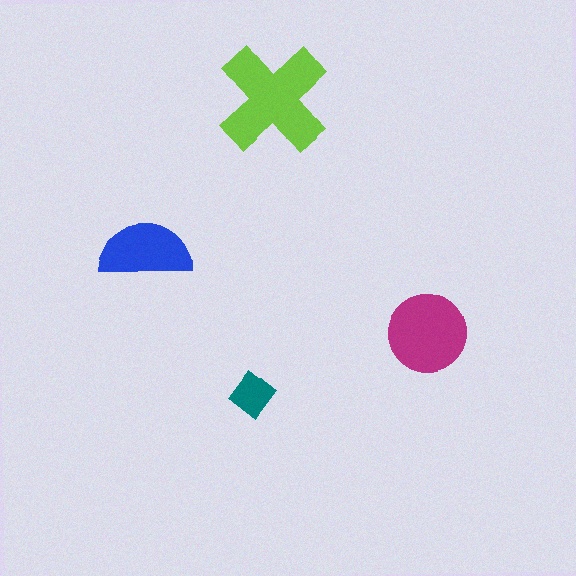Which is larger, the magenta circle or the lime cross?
The lime cross.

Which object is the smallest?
The teal diamond.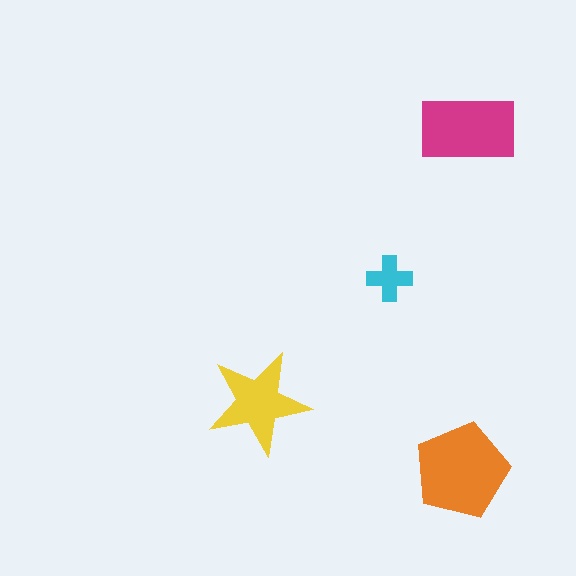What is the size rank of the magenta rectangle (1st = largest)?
2nd.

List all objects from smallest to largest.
The cyan cross, the yellow star, the magenta rectangle, the orange pentagon.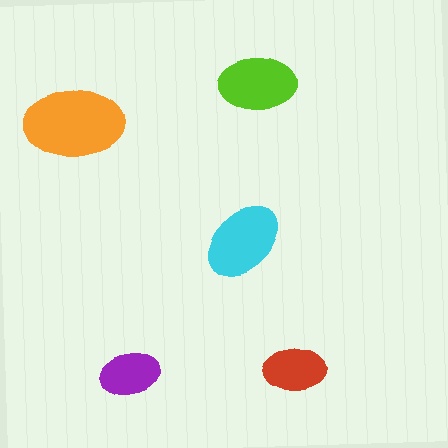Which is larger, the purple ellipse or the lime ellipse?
The lime one.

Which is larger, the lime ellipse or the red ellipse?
The lime one.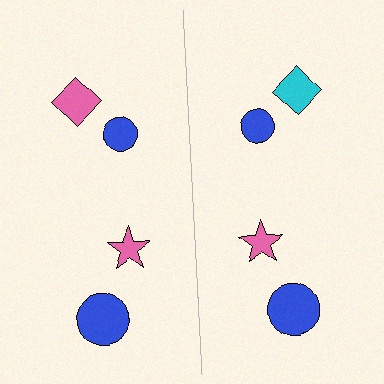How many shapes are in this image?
There are 8 shapes in this image.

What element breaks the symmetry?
The cyan diamond on the right side breaks the symmetry — its mirror counterpart is pink.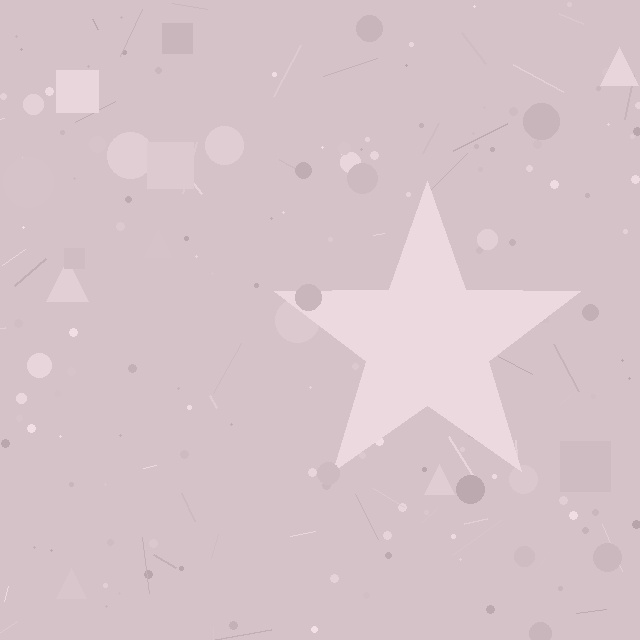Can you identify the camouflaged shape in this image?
The camouflaged shape is a star.